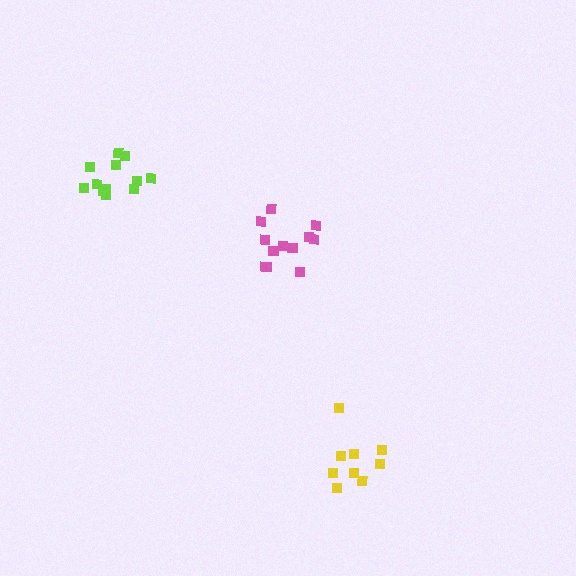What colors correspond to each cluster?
The clusters are colored: pink, yellow, lime.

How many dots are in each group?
Group 1: 12 dots, Group 2: 9 dots, Group 3: 12 dots (33 total).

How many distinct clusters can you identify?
There are 3 distinct clusters.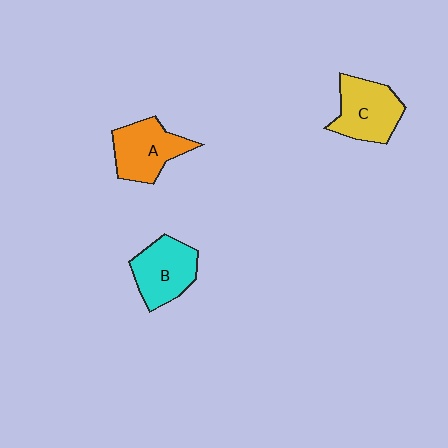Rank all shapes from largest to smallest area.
From largest to smallest: C (yellow), A (orange), B (cyan).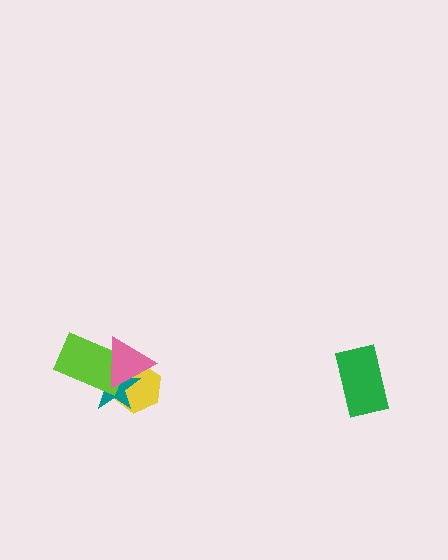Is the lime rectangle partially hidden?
Yes, it is partially covered by another shape.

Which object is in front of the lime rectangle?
The pink triangle is in front of the lime rectangle.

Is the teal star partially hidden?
Yes, it is partially covered by another shape.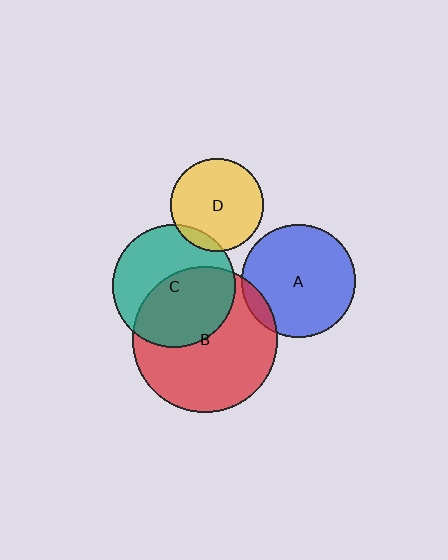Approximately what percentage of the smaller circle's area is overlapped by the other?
Approximately 50%.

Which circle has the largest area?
Circle B (red).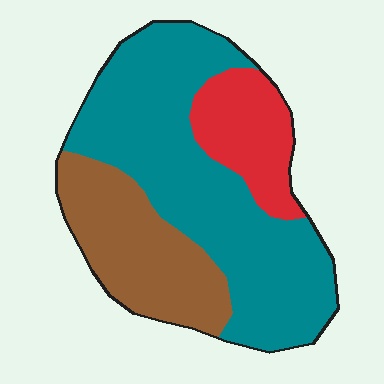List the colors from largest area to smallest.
From largest to smallest: teal, brown, red.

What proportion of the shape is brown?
Brown covers about 25% of the shape.